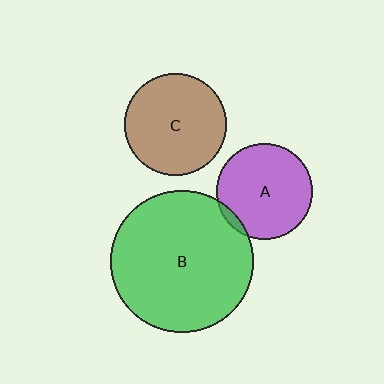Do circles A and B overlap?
Yes.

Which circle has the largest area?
Circle B (green).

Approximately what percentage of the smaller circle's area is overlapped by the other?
Approximately 5%.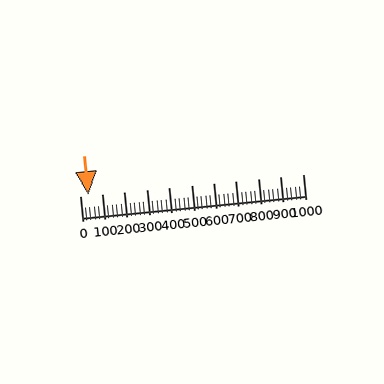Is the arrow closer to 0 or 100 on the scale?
The arrow is closer to 0.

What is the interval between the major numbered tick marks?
The major tick marks are spaced 100 units apart.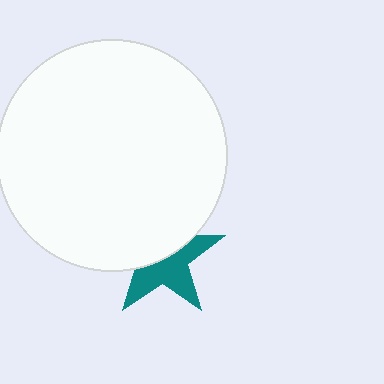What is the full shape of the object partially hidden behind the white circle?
The partially hidden object is a teal star.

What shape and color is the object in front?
The object in front is a white circle.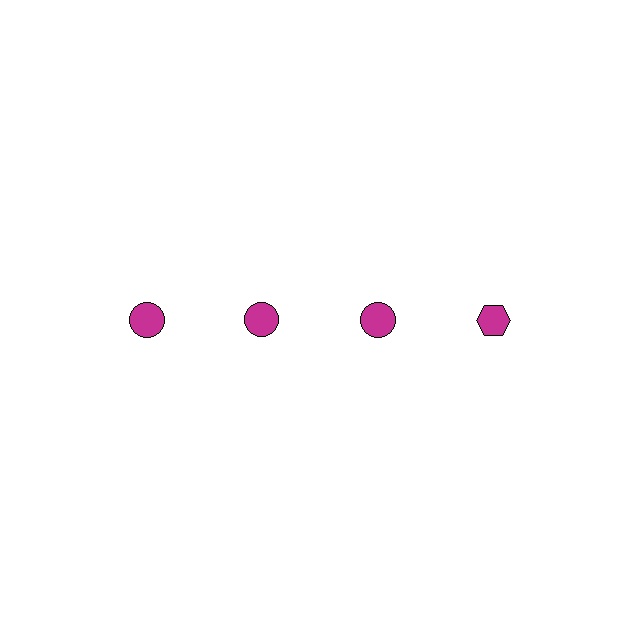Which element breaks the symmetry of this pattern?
The magenta hexagon in the top row, second from right column breaks the symmetry. All other shapes are magenta circles.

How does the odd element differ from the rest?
It has a different shape: hexagon instead of circle.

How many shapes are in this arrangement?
There are 4 shapes arranged in a grid pattern.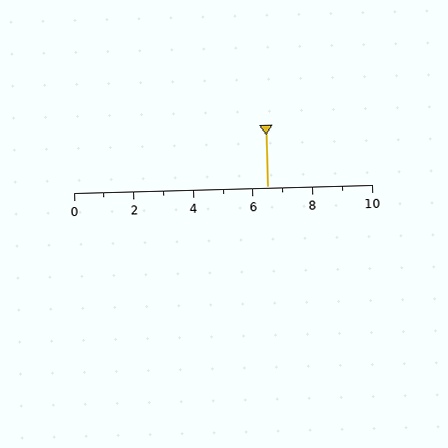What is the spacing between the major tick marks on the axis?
The major ticks are spaced 2 apart.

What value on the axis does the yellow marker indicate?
The marker indicates approximately 6.5.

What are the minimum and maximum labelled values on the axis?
The axis runs from 0 to 10.